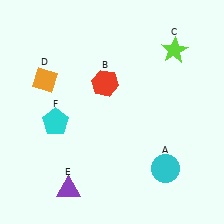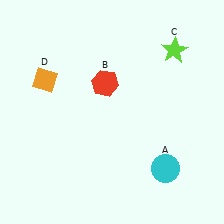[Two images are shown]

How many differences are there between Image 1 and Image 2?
There are 2 differences between the two images.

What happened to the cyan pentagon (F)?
The cyan pentagon (F) was removed in Image 2. It was in the bottom-left area of Image 1.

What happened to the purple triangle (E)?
The purple triangle (E) was removed in Image 2. It was in the bottom-left area of Image 1.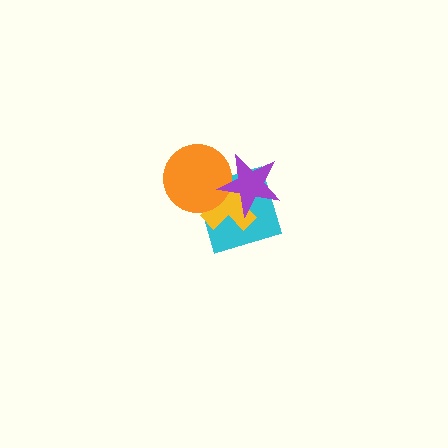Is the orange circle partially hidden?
Yes, it is partially covered by another shape.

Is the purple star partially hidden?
No, no other shape covers it.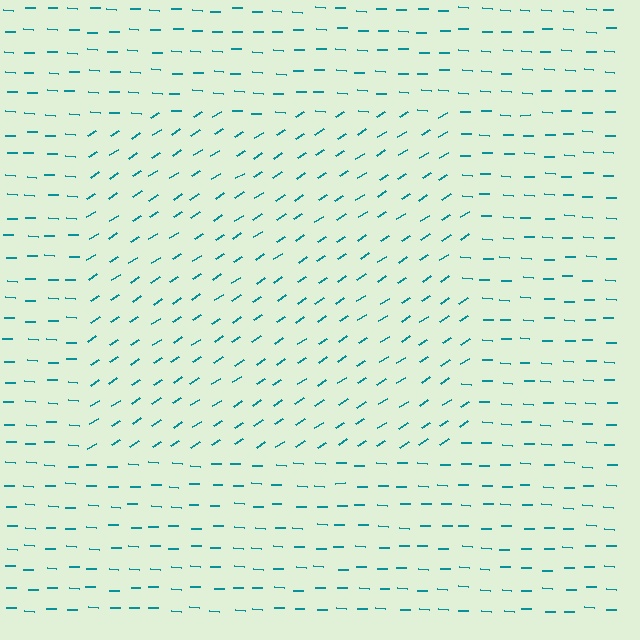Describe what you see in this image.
The image is filled with small teal line segments. A rectangle region in the image has lines oriented differently from the surrounding lines, creating a visible texture boundary.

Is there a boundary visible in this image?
Yes, there is a texture boundary formed by a change in line orientation.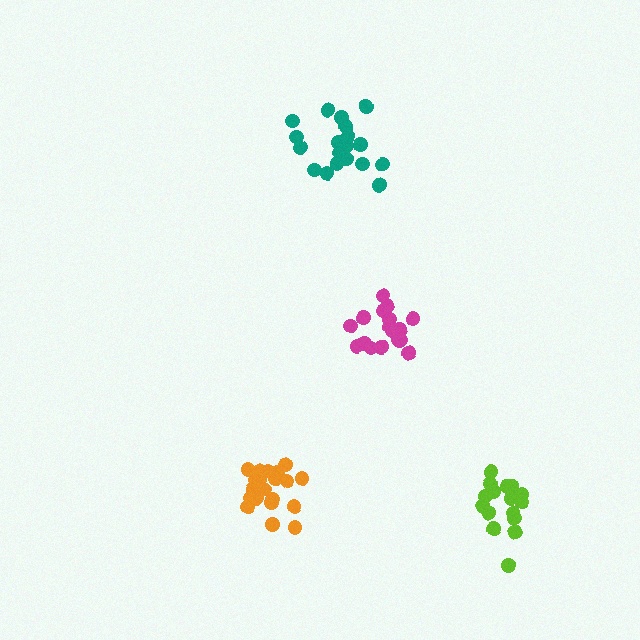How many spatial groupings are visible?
There are 4 spatial groupings.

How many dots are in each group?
Group 1: 20 dots, Group 2: 16 dots, Group 3: 18 dots, Group 4: 21 dots (75 total).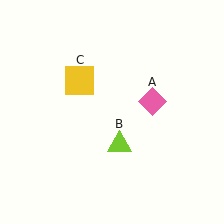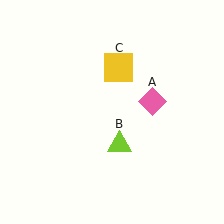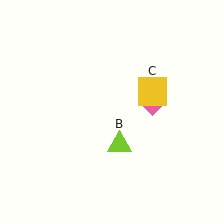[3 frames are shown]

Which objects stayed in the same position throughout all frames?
Pink diamond (object A) and lime triangle (object B) remained stationary.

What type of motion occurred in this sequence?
The yellow square (object C) rotated clockwise around the center of the scene.